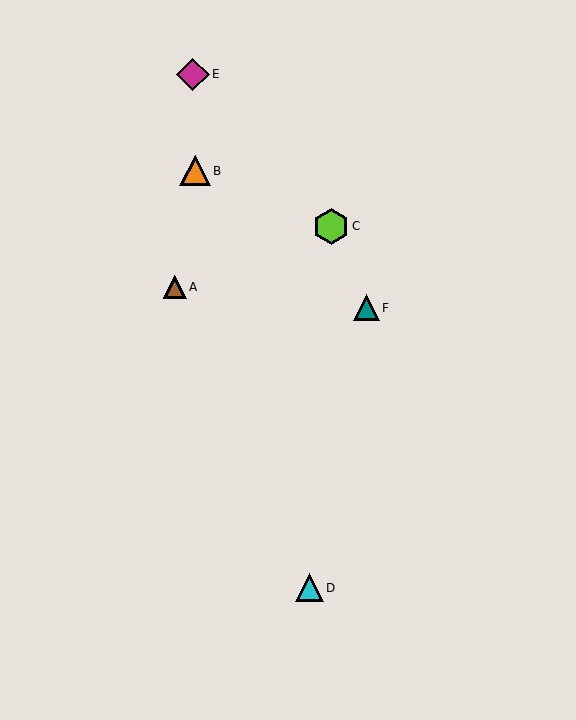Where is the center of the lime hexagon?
The center of the lime hexagon is at (331, 226).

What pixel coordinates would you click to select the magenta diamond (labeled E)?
Click at (193, 74) to select the magenta diamond E.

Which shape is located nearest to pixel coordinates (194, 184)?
The orange triangle (labeled B) at (195, 171) is nearest to that location.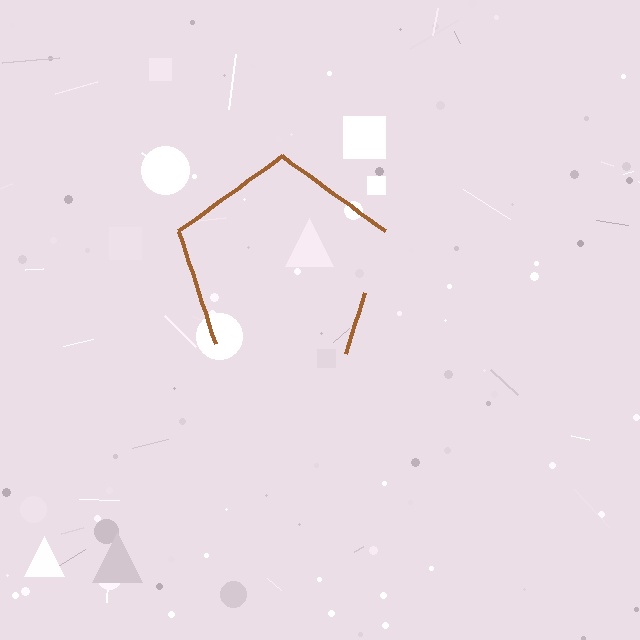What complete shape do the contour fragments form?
The contour fragments form a pentagon.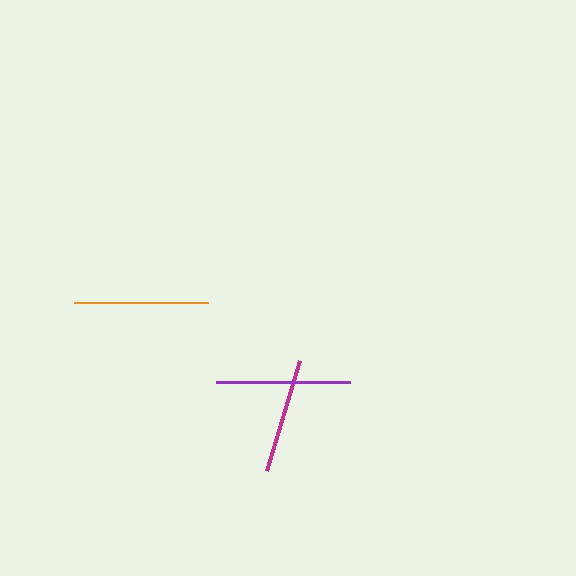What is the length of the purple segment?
The purple segment is approximately 134 pixels long.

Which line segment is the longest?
The purple line is the longest at approximately 134 pixels.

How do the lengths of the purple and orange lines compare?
The purple and orange lines are approximately the same length.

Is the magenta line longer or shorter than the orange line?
The orange line is longer than the magenta line.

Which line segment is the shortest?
The magenta line is the shortest at approximately 115 pixels.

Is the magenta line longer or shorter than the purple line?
The purple line is longer than the magenta line.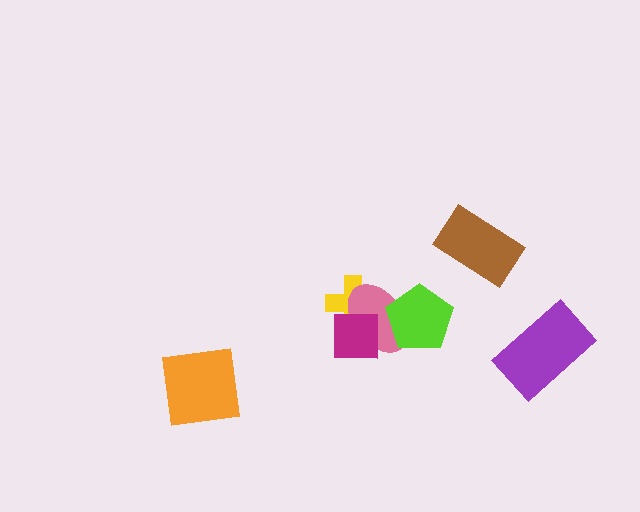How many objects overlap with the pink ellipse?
3 objects overlap with the pink ellipse.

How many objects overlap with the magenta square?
2 objects overlap with the magenta square.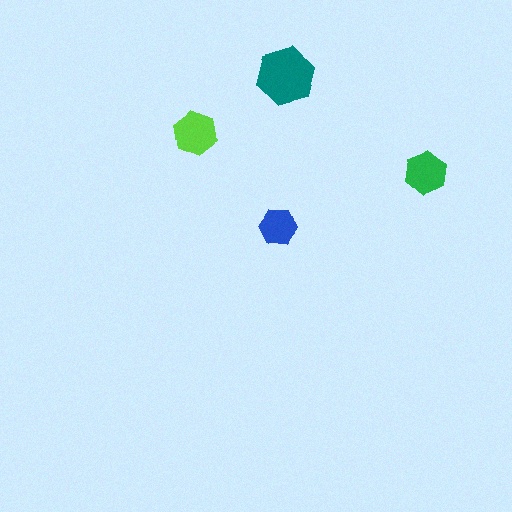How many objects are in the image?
There are 4 objects in the image.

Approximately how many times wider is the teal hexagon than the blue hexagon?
About 1.5 times wider.